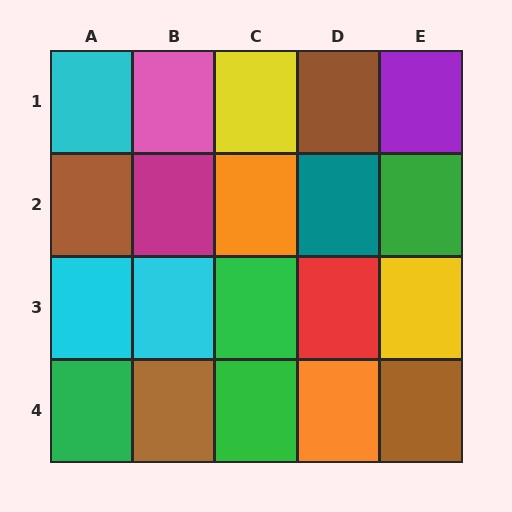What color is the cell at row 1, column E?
Purple.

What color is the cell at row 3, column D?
Red.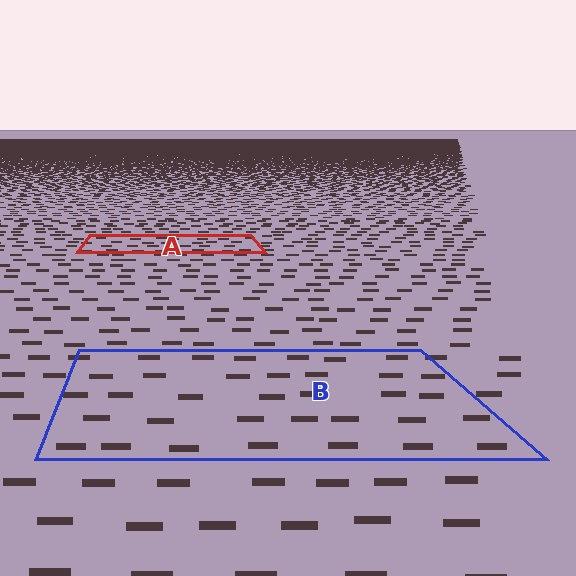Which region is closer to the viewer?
Region B is closer. The texture elements there are larger and more spread out.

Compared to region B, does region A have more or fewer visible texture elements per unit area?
Region A has more texture elements per unit area — they are packed more densely because it is farther away.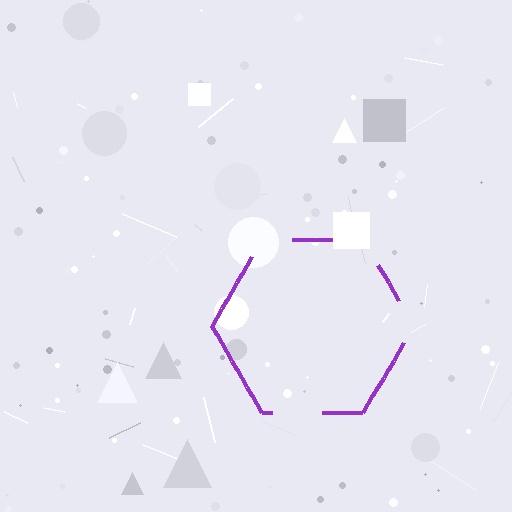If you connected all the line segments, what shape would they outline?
They would outline a hexagon.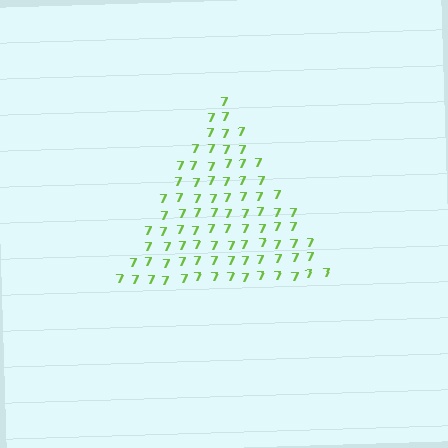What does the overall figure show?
The overall figure shows a triangle.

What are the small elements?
The small elements are digit 7's.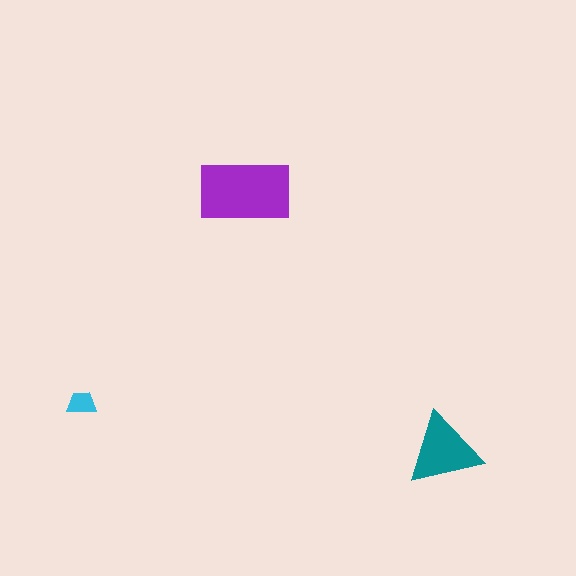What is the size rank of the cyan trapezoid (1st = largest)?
3rd.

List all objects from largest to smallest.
The purple rectangle, the teal triangle, the cyan trapezoid.